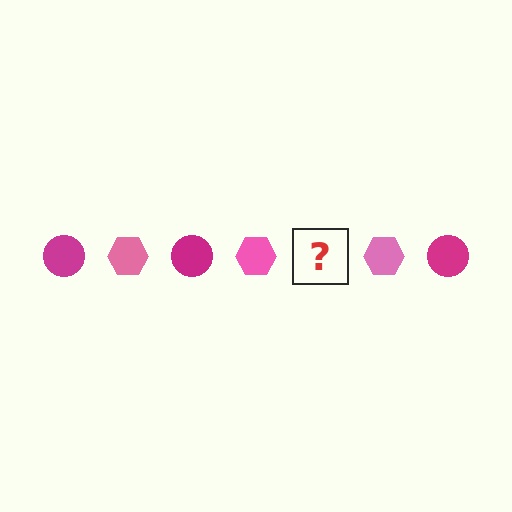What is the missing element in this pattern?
The missing element is a magenta circle.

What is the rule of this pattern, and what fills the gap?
The rule is that the pattern alternates between magenta circle and pink hexagon. The gap should be filled with a magenta circle.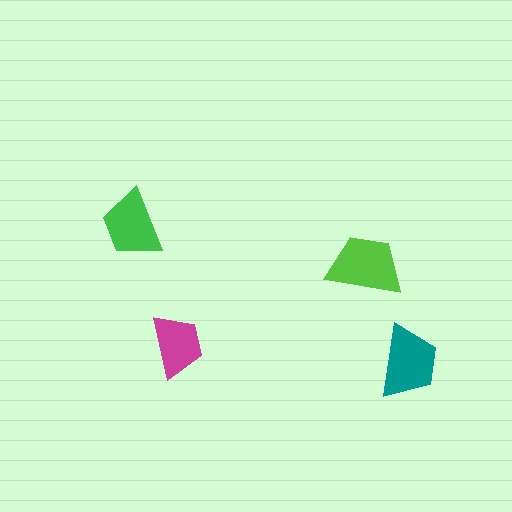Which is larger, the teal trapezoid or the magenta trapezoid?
The teal one.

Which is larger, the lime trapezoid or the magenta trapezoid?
The lime one.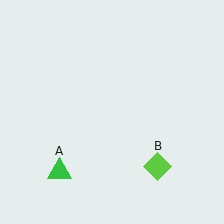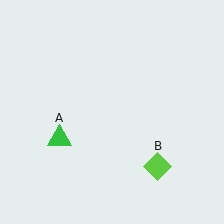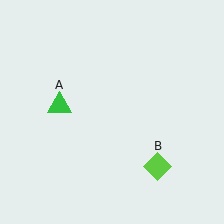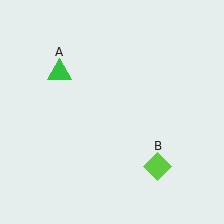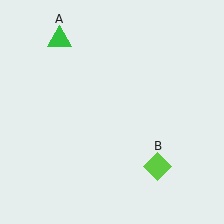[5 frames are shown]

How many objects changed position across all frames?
1 object changed position: green triangle (object A).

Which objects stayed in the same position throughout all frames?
Lime diamond (object B) remained stationary.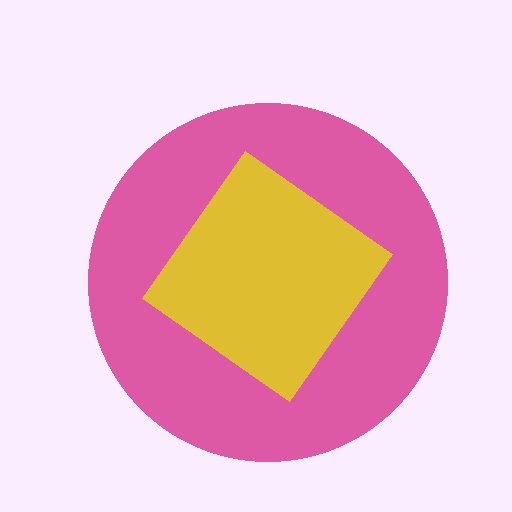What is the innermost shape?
The yellow diamond.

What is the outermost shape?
The pink circle.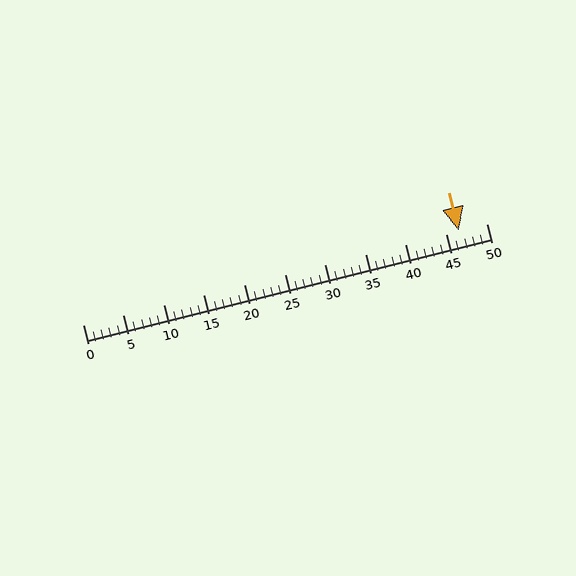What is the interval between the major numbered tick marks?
The major tick marks are spaced 5 units apart.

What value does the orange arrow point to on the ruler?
The orange arrow points to approximately 47.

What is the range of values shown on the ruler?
The ruler shows values from 0 to 50.